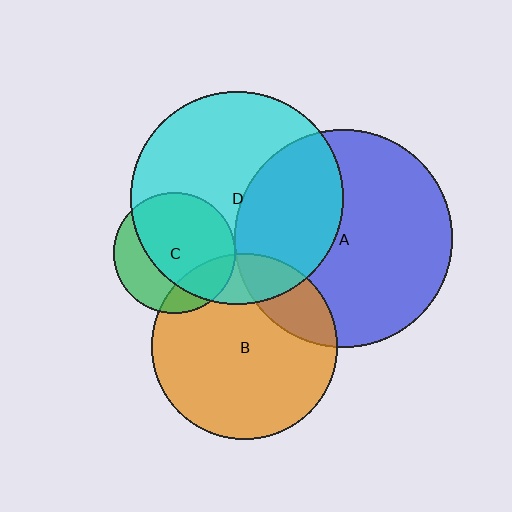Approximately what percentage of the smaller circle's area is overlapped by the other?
Approximately 35%.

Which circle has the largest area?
Circle A (blue).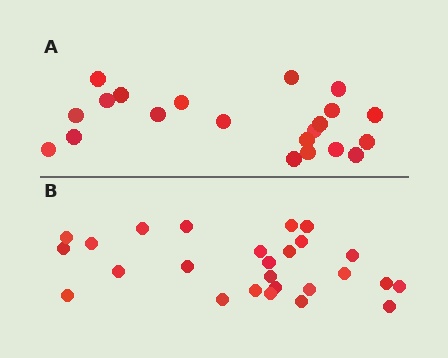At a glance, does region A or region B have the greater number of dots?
Region B (the bottom region) has more dots.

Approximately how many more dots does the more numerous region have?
Region B has about 5 more dots than region A.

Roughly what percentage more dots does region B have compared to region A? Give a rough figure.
About 25% more.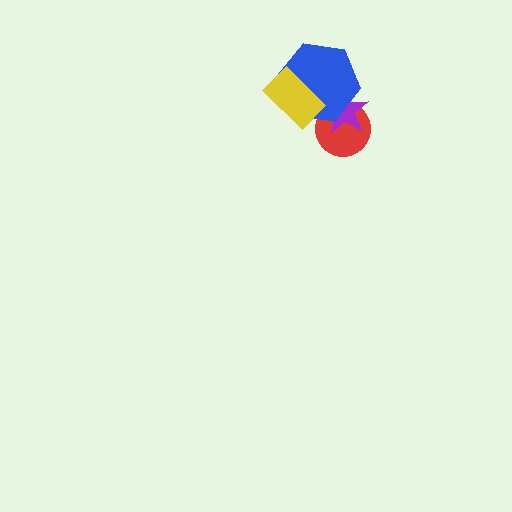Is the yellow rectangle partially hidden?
No, no other shape covers it.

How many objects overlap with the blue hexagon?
3 objects overlap with the blue hexagon.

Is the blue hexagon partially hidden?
Yes, it is partially covered by another shape.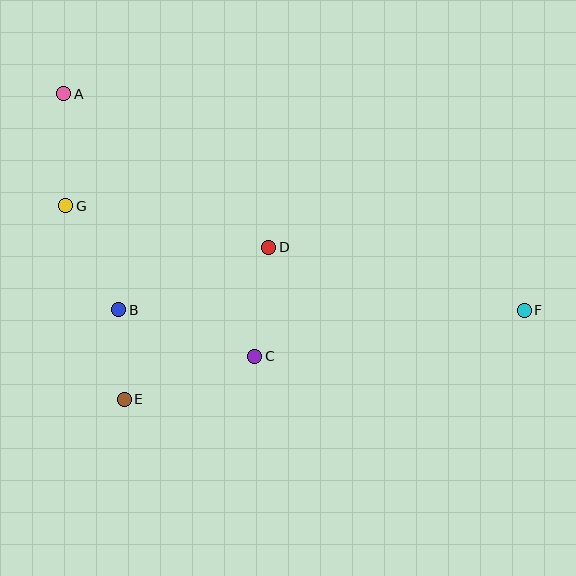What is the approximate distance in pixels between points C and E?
The distance between C and E is approximately 137 pixels.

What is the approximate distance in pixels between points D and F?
The distance between D and F is approximately 263 pixels.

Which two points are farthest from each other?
Points A and F are farthest from each other.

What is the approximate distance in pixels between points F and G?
The distance between F and G is approximately 470 pixels.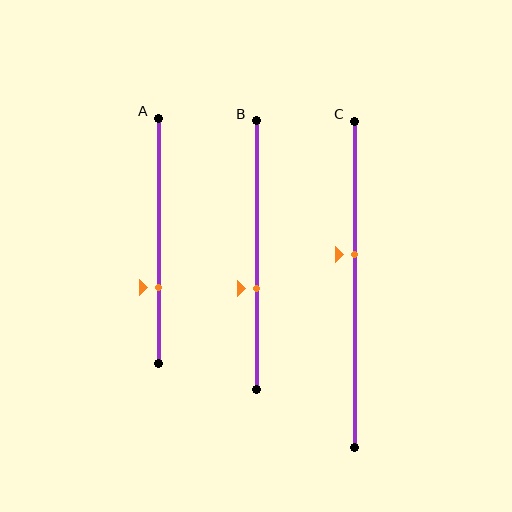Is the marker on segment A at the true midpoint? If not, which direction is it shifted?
No, the marker on segment A is shifted downward by about 19% of the segment length.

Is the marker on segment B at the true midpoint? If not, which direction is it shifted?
No, the marker on segment B is shifted downward by about 12% of the segment length.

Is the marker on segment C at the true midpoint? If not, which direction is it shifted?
No, the marker on segment C is shifted upward by about 9% of the segment length.